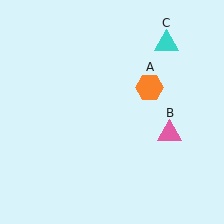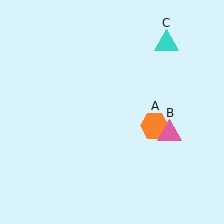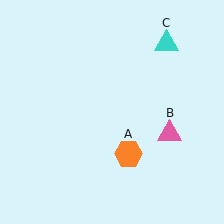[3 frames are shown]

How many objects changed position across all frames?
1 object changed position: orange hexagon (object A).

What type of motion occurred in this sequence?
The orange hexagon (object A) rotated clockwise around the center of the scene.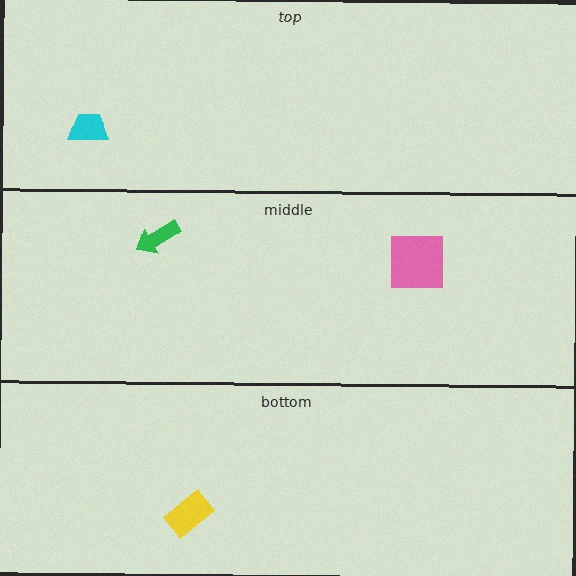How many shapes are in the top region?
1.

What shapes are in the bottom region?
The yellow rectangle.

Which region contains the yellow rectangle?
The bottom region.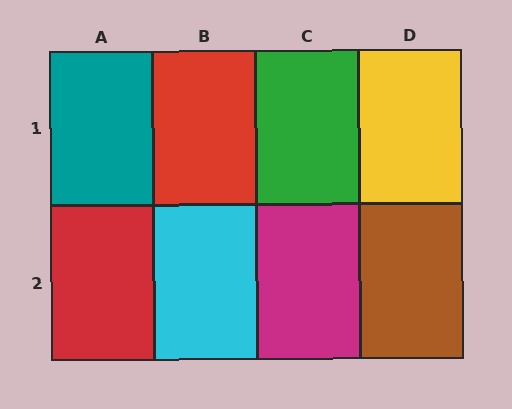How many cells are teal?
1 cell is teal.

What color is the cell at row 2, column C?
Magenta.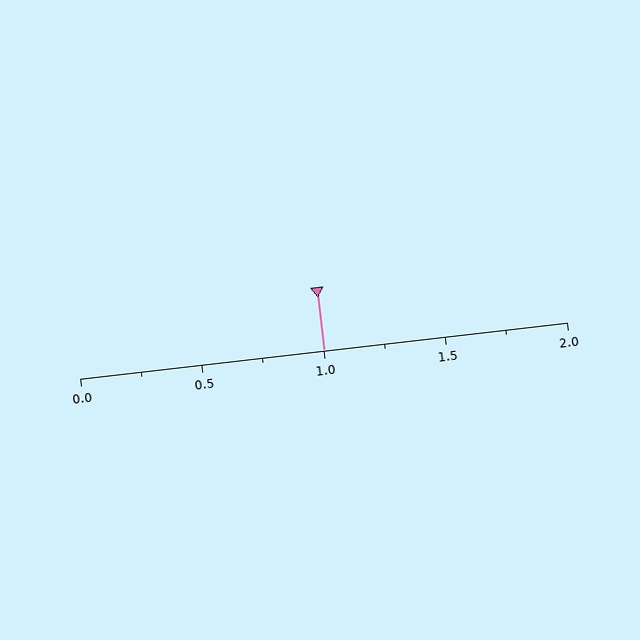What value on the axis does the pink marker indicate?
The marker indicates approximately 1.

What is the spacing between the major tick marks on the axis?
The major ticks are spaced 0.5 apart.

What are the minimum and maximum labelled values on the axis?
The axis runs from 0.0 to 2.0.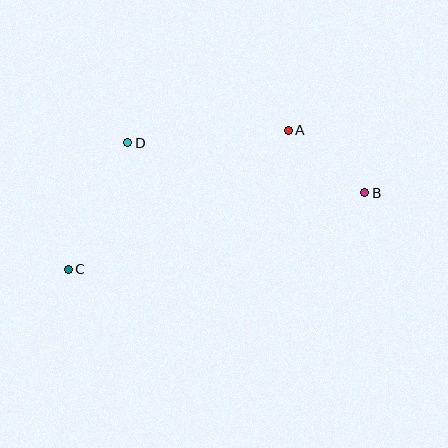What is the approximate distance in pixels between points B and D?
The distance between B and D is approximately 242 pixels.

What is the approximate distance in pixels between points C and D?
The distance between C and D is approximately 140 pixels.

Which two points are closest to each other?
Points A and B are closest to each other.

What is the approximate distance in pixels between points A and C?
The distance between A and C is approximately 260 pixels.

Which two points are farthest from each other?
Points B and C are farthest from each other.